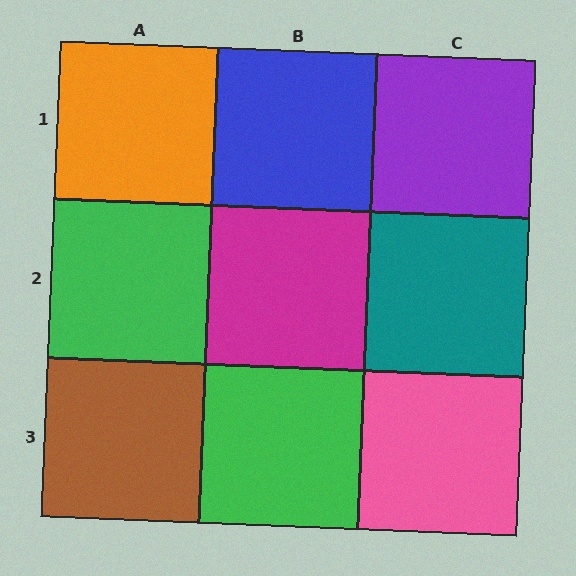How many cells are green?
2 cells are green.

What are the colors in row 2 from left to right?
Green, magenta, teal.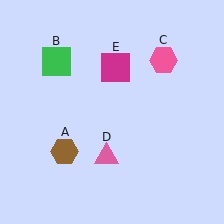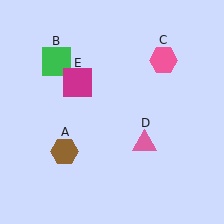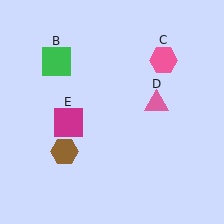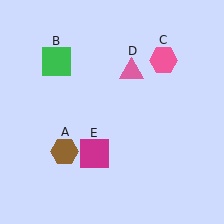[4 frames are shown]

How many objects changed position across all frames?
2 objects changed position: pink triangle (object D), magenta square (object E).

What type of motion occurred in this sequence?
The pink triangle (object D), magenta square (object E) rotated counterclockwise around the center of the scene.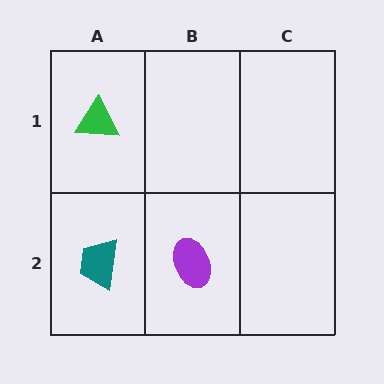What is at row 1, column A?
A green triangle.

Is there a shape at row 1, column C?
No, that cell is empty.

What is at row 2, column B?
A purple ellipse.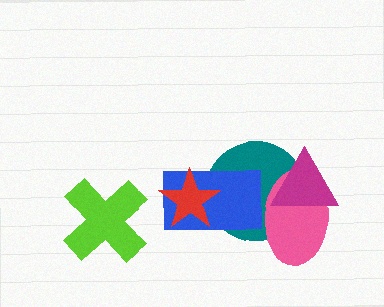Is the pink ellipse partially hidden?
Yes, it is partially covered by another shape.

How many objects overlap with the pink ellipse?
3 objects overlap with the pink ellipse.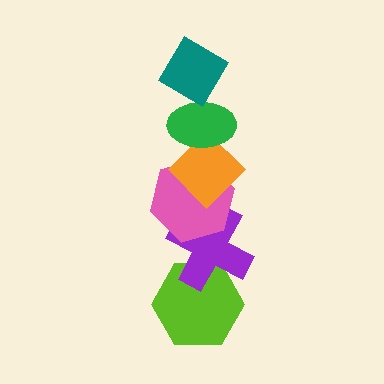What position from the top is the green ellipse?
The green ellipse is 2nd from the top.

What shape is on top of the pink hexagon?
The orange diamond is on top of the pink hexagon.